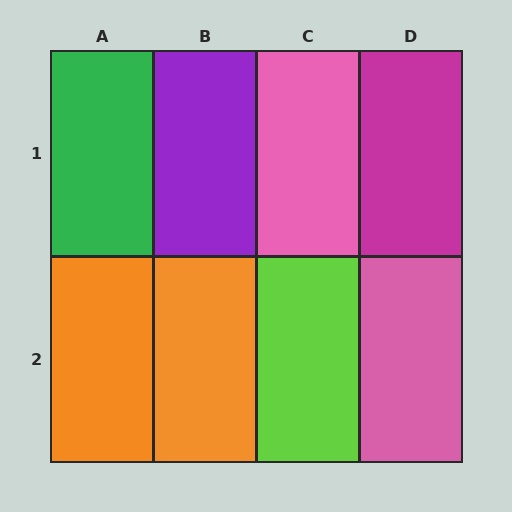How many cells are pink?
2 cells are pink.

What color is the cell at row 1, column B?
Purple.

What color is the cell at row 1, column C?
Pink.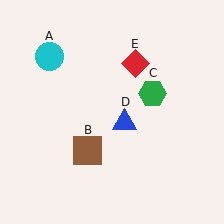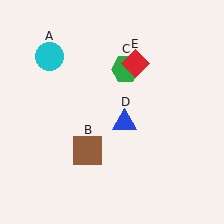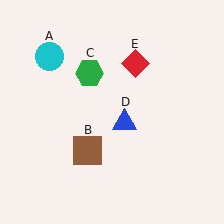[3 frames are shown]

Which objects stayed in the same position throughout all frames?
Cyan circle (object A) and brown square (object B) and blue triangle (object D) and red diamond (object E) remained stationary.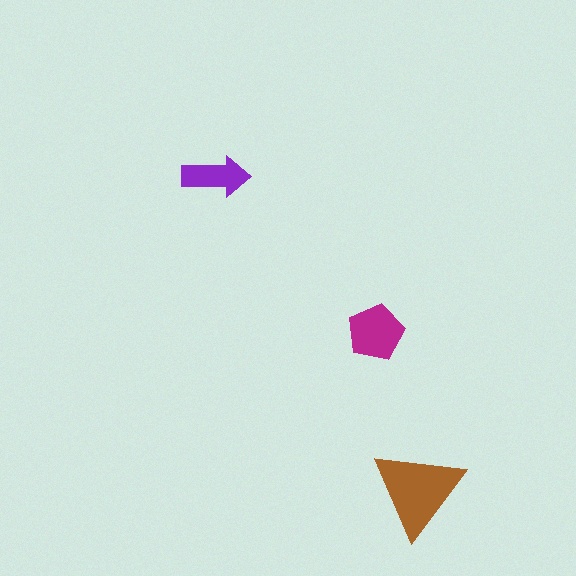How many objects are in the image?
There are 3 objects in the image.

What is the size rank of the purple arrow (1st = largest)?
3rd.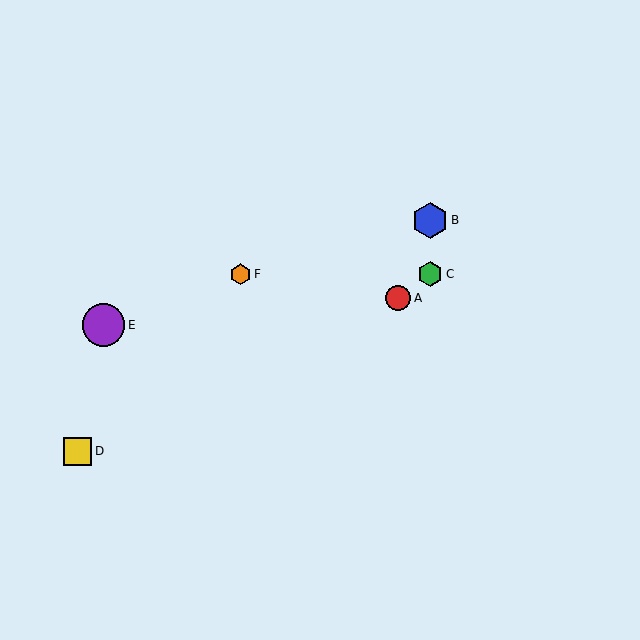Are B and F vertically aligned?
No, B is at x≈430 and F is at x≈240.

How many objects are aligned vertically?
2 objects (B, C) are aligned vertically.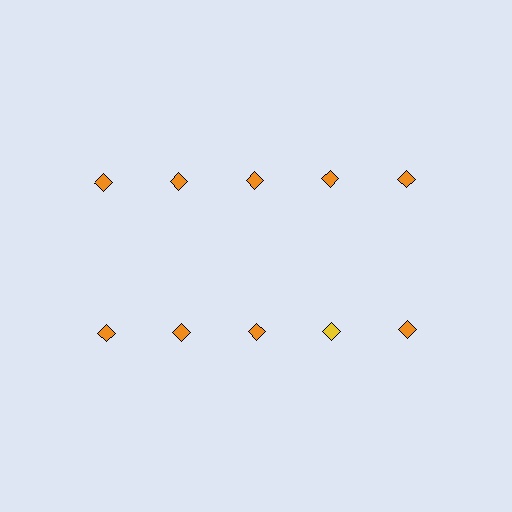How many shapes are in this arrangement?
There are 10 shapes arranged in a grid pattern.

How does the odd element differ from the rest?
It has a different color: yellow instead of orange.